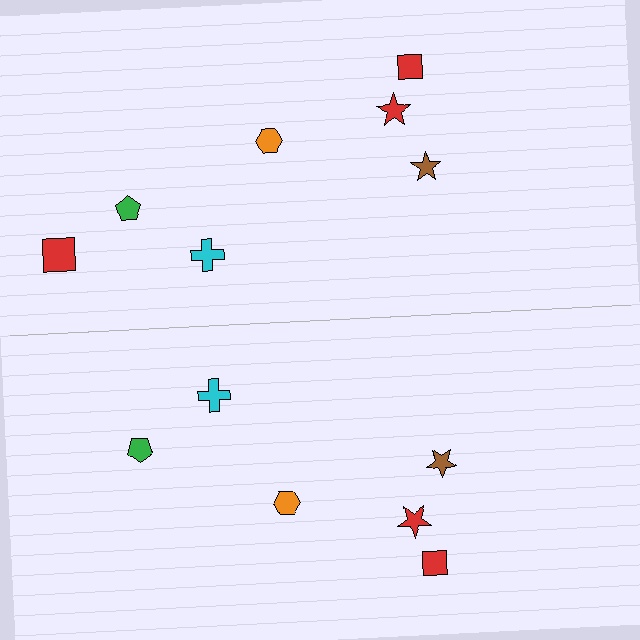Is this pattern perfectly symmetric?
No, the pattern is not perfectly symmetric. A red square is missing from the bottom side.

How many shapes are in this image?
There are 13 shapes in this image.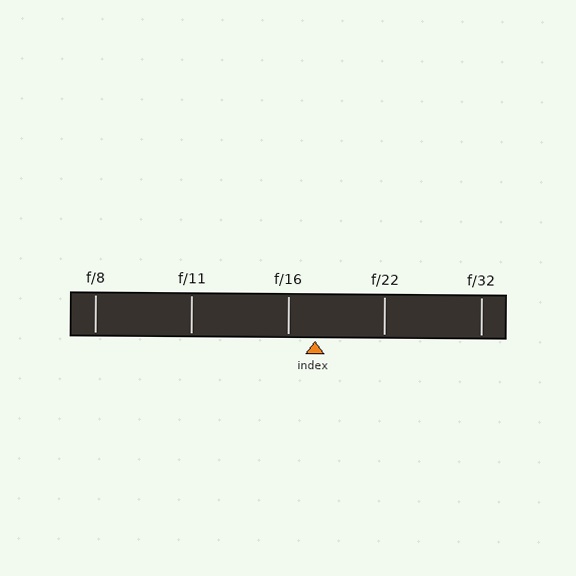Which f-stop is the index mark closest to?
The index mark is closest to f/16.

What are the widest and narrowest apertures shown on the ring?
The widest aperture shown is f/8 and the narrowest is f/32.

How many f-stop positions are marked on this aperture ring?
There are 5 f-stop positions marked.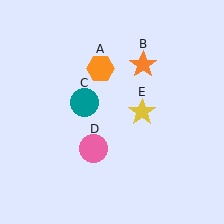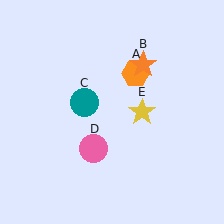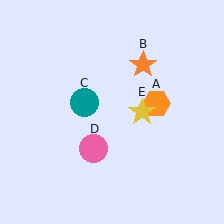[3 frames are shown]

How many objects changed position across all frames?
1 object changed position: orange hexagon (object A).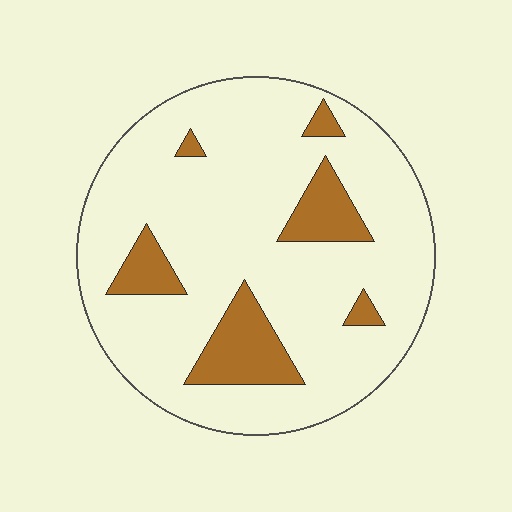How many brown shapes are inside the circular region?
6.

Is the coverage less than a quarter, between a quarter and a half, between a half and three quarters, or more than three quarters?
Less than a quarter.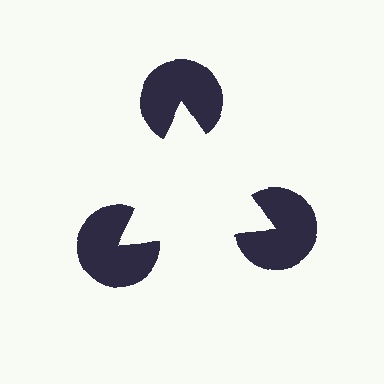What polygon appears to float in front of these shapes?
An illusory triangle — its edges are inferred from the aligned wedge cuts in the pac-man discs, not physically drawn.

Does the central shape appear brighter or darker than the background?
It typically appears slightly brighter than the background, even though no actual brightness change is drawn.